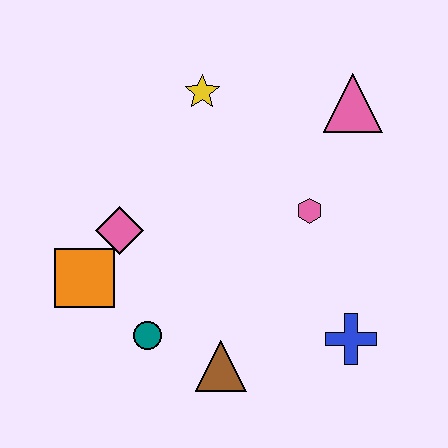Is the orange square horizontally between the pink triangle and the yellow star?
No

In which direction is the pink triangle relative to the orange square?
The pink triangle is to the right of the orange square.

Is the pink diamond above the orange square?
Yes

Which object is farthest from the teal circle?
The pink triangle is farthest from the teal circle.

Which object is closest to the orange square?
The pink diamond is closest to the orange square.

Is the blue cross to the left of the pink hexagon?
No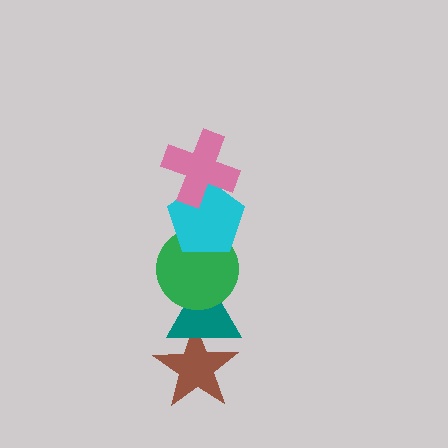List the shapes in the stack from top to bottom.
From top to bottom: the pink cross, the cyan pentagon, the green circle, the teal triangle, the brown star.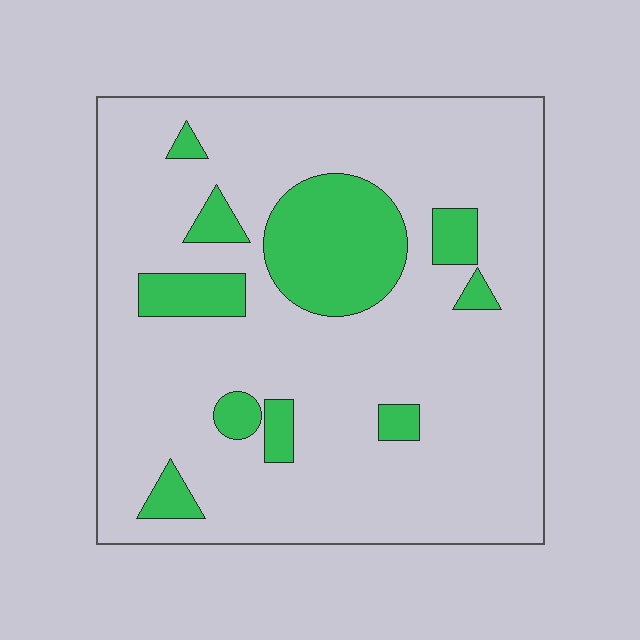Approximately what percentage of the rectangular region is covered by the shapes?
Approximately 20%.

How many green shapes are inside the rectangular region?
10.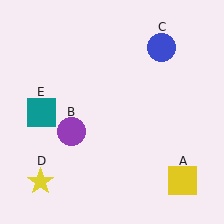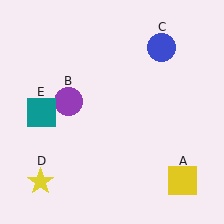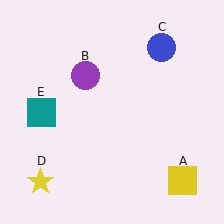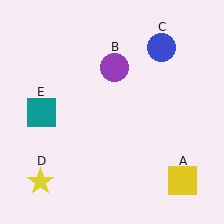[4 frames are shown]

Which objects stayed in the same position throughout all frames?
Yellow square (object A) and blue circle (object C) and yellow star (object D) and teal square (object E) remained stationary.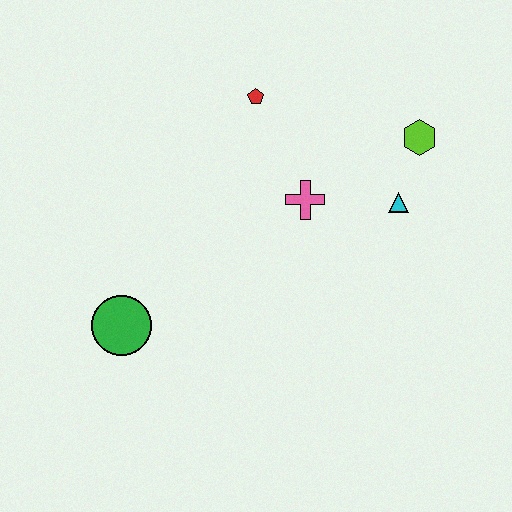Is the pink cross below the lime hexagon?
Yes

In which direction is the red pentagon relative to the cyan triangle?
The red pentagon is to the left of the cyan triangle.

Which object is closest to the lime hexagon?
The cyan triangle is closest to the lime hexagon.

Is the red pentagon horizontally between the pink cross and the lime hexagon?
No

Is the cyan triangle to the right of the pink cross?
Yes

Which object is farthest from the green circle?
The lime hexagon is farthest from the green circle.